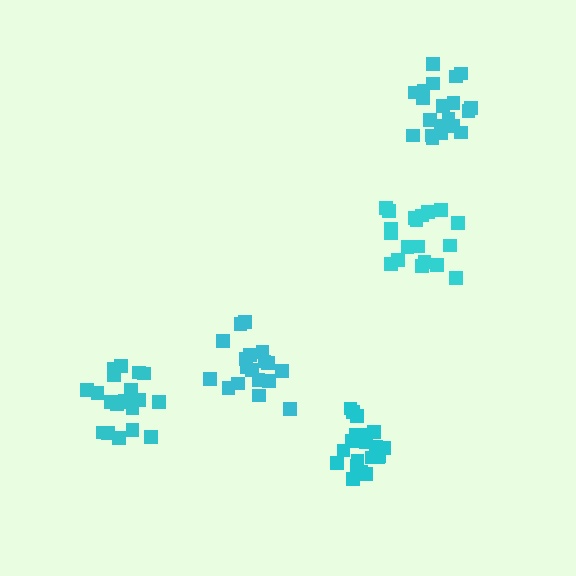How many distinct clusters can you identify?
There are 5 distinct clusters.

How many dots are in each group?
Group 1: 18 dots, Group 2: 20 dots, Group 3: 19 dots, Group 4: 20 dots, Group 5: 21 dots (98 total).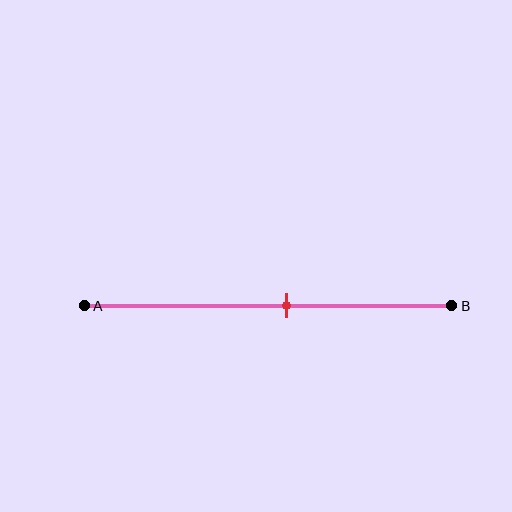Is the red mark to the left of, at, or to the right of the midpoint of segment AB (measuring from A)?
The red mark is to the right of the midpoint of segment AB.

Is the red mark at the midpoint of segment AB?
No, the mark is at about 55% from A, not at the 50% midpoint.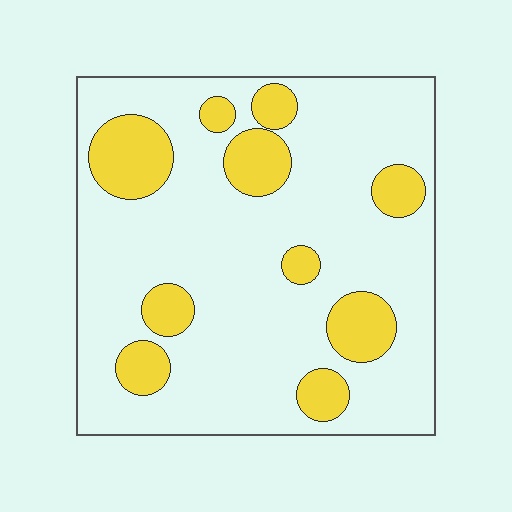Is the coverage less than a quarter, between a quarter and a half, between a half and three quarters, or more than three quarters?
Less than a quarter.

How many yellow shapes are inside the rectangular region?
10.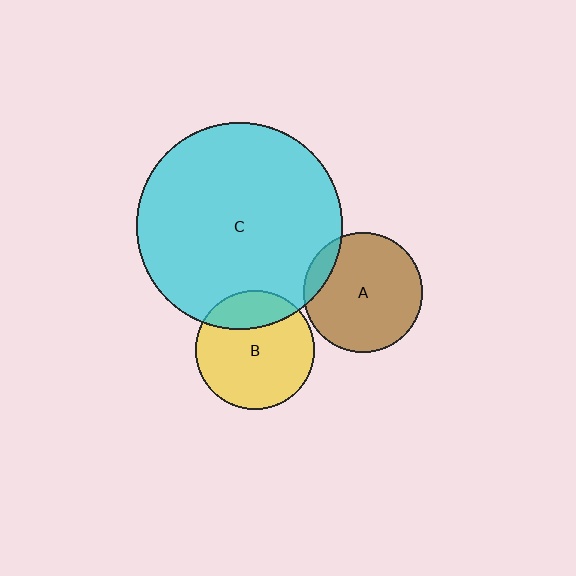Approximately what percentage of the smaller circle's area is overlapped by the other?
Approximately 10%.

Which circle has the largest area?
Circle C (cyan).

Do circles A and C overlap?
Yes.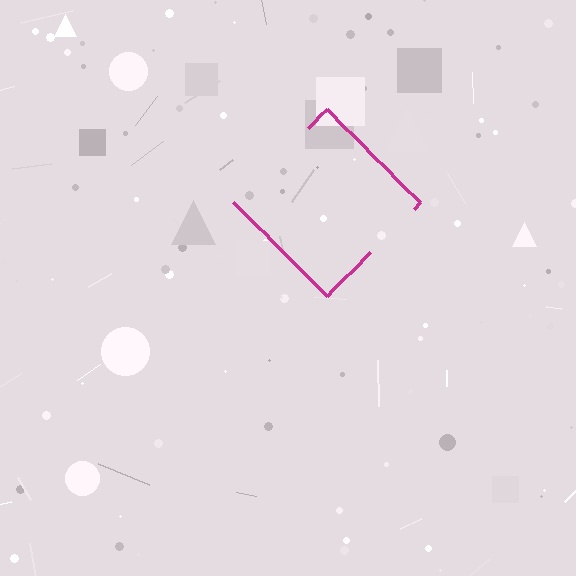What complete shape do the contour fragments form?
The contour fragments form a diamond.